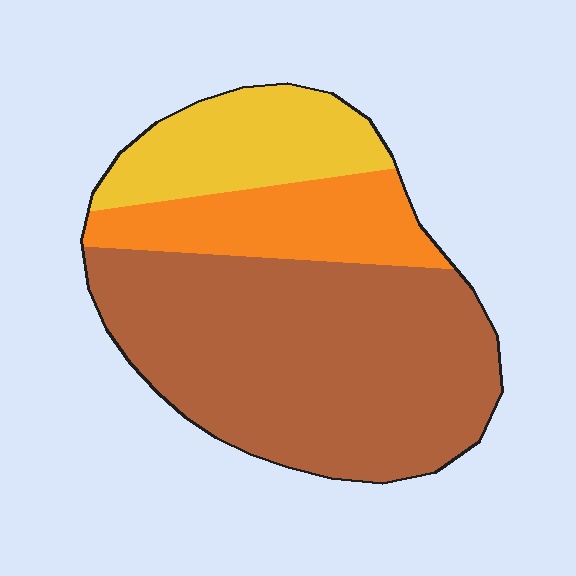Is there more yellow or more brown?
Brown.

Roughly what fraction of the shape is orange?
Orange covers roughly 20% of the shape.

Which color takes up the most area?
Brown, at roughly 60%.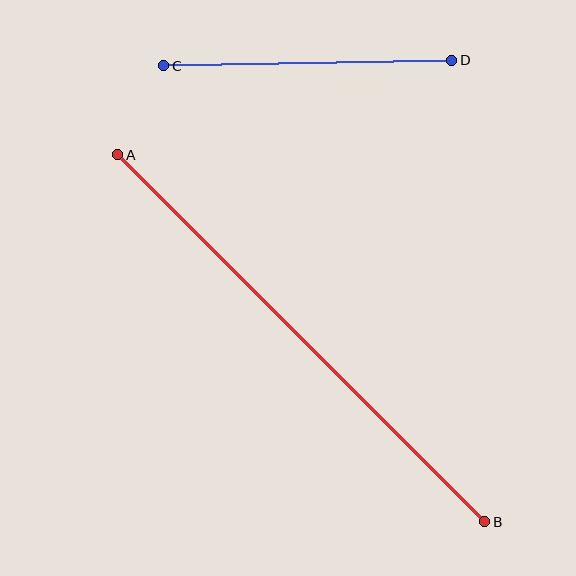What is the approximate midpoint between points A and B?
The midpoint is at approximately (301, 338) pixels.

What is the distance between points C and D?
The distance is approximately 288 pixels.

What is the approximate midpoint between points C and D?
The midpoint is at approximately (308, 63) pixels.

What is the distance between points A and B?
The distance is approximately 519 pixels.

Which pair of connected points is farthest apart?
Points A and B are farthest apart.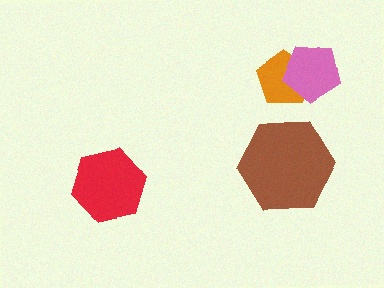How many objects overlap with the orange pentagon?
1 object overlaps with the orange pentagon.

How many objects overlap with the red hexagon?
0 objects overlap with the red hexagon.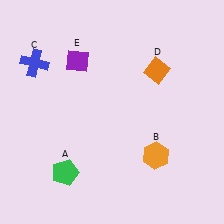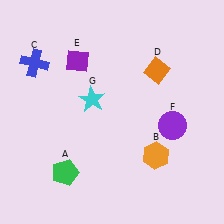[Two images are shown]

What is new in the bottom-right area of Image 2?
A purple circle (F) was added in the bottom-right area of Image 2.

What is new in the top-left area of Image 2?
A cyan star (G) was added in the top-left area of Image 2.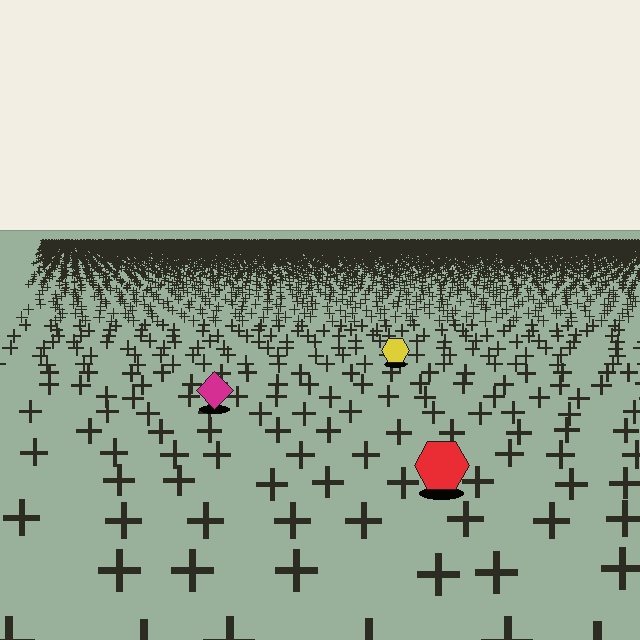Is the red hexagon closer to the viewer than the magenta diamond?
Yes. The red hexagon is closer — you can tell from the texture gradient: the ground texture is coarser near it.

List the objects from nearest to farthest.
From nearest to farthest: the red hexagon, the magenta diamond, the yellow hexagon.